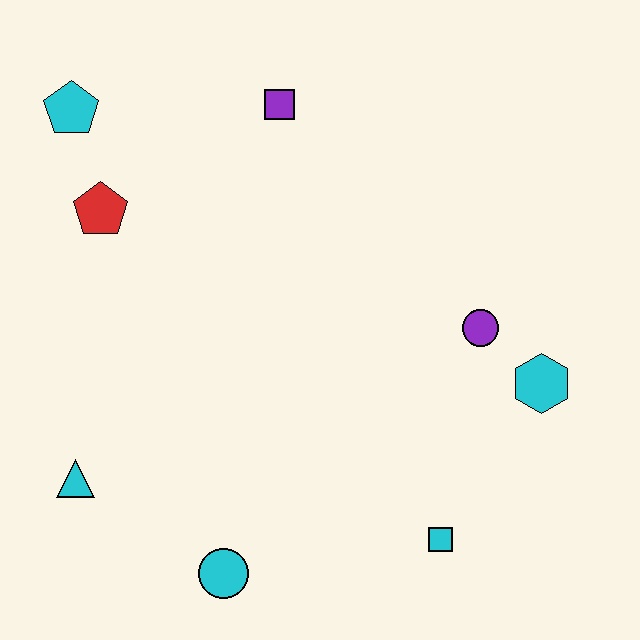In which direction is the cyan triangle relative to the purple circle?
The cyan triangle is to the left of the purple circle.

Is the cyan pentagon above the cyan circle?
Yes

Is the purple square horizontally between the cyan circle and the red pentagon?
No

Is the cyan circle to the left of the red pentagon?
No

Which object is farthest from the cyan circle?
The cyan pentagon is farthest from the cyan circle.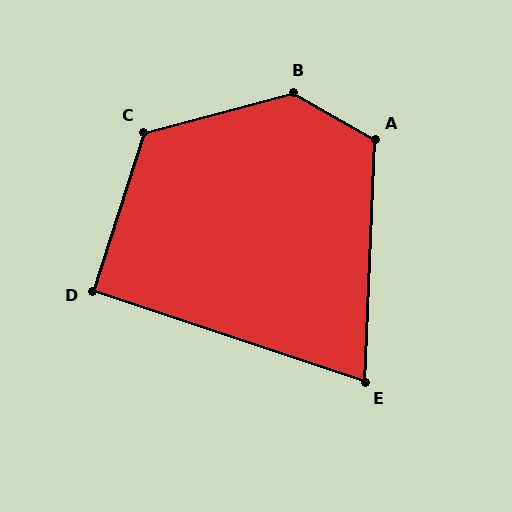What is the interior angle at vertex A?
Approximately 117 degrees (obtuse).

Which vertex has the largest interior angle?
B, at approximately 136 degrees.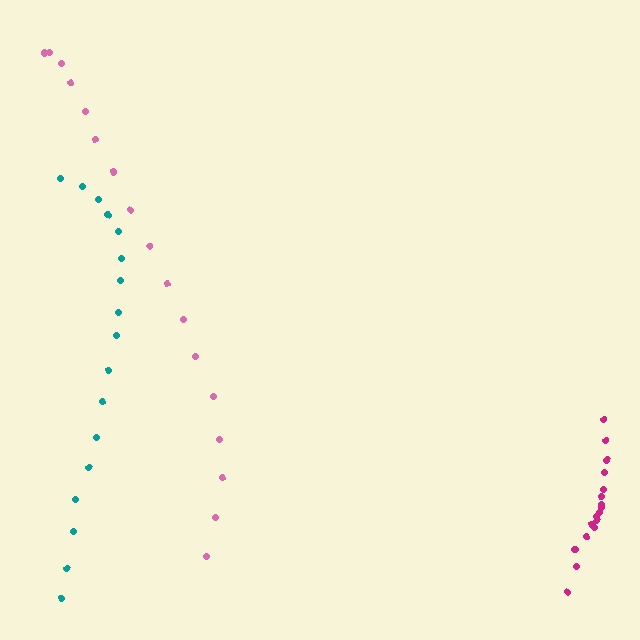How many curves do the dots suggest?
There are 3 distinct paths.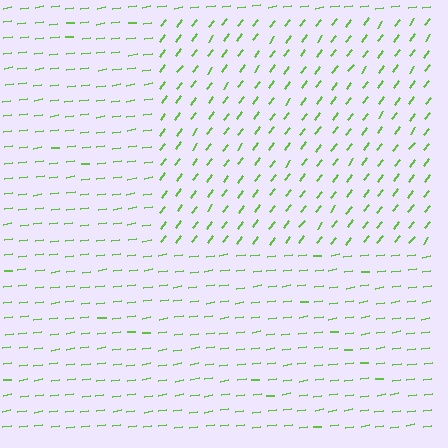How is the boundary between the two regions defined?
The boundary is defined purely by a change in line orientation (approximately 45 degrees difference). All lines are the same color and thickness.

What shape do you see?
I see a rectangle.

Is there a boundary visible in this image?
Yes, there is a texture boundary formed by a change in line orientation.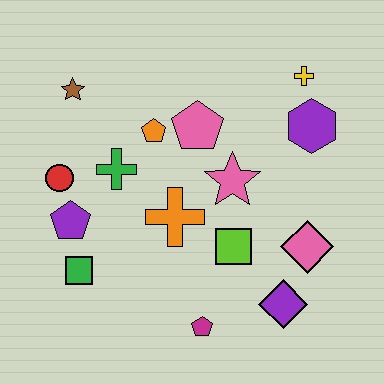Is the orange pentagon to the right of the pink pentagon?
No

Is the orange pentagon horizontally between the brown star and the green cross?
No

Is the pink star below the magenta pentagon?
No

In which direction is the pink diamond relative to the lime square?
The pink diamond is to the right of the lime square.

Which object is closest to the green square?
The purple pentagon is closest to the green square.